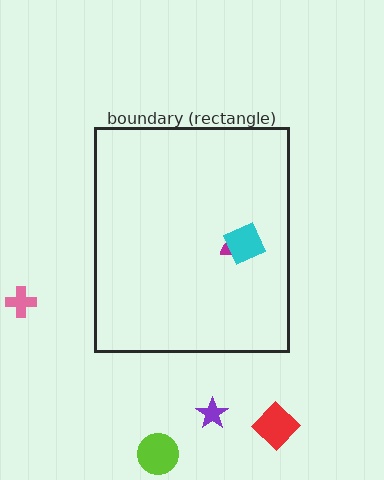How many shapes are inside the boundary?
2 inside, 4 outside.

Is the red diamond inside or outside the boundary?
Outside.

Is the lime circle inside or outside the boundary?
Outside.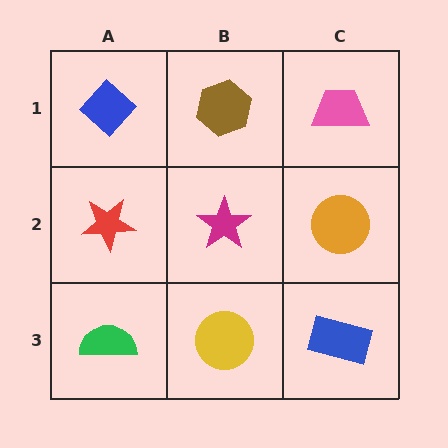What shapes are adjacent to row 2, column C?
A pink trapezoid (row 1, column C), a blue rectangle (row 3, column C), a magenta star (row 2, column B).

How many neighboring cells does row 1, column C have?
2.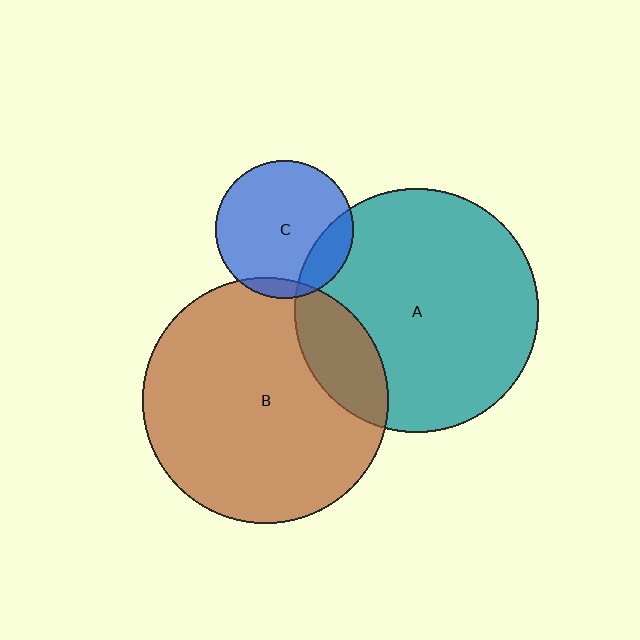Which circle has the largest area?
Circle B (brown).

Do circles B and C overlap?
Yes.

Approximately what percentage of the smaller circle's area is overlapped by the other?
Approximately 5%.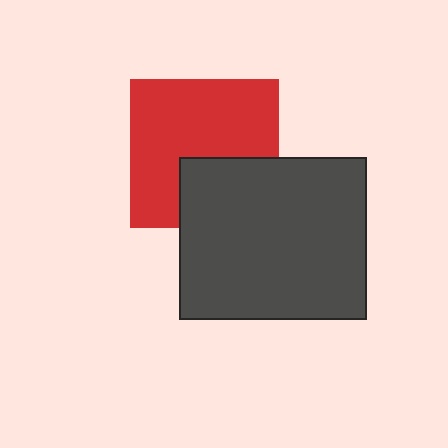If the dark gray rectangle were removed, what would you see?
You would see the complete red square.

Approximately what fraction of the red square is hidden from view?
Roughly 32% of the red square is hidden behind the dark gray rectangle.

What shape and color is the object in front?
The object in front is a dark gray rectangle.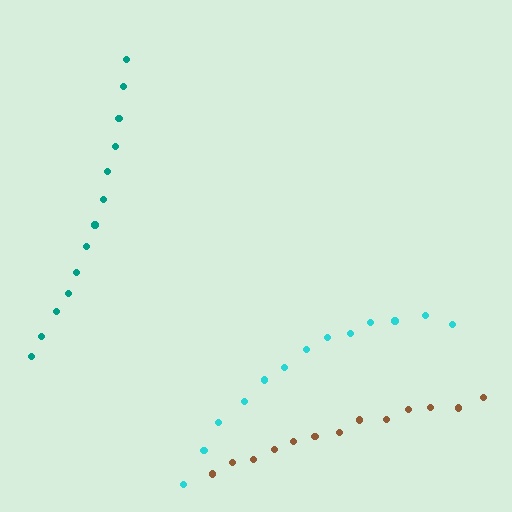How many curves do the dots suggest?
There are 3 distinct paths.